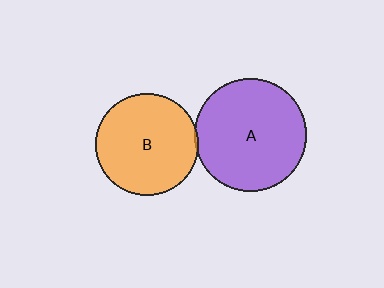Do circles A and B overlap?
Yes.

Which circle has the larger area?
Circle A (purple).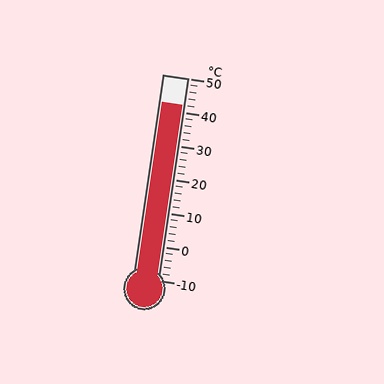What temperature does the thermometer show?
The thermometer shows approximately 42°C.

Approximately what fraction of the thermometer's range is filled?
The thermometer is filled to approximately 85% of its range.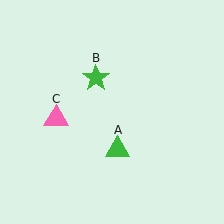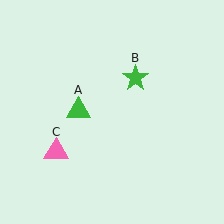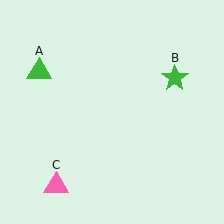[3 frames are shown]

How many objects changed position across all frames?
3 objects changed position: green triangle (object A), green star (object B), pink triangle (object C).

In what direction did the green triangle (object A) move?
The green triangle (object A) moved up and to the left.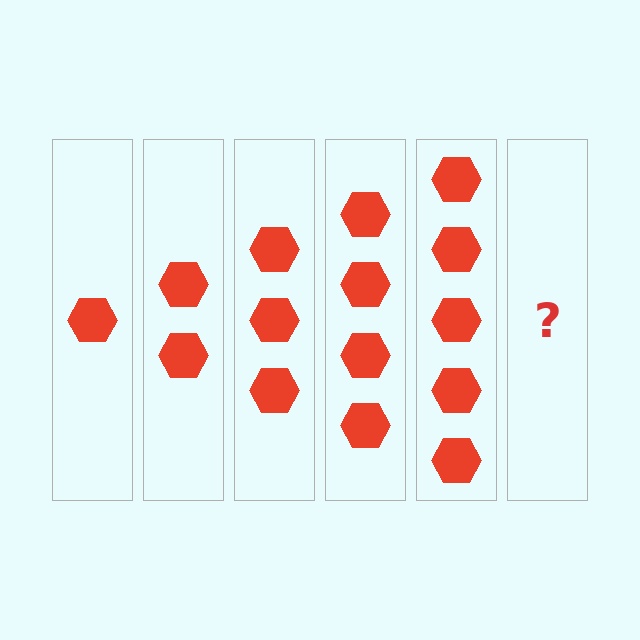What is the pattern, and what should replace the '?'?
The pattern is that each step adds one more hexagon. The '?' should be 6 hexagons.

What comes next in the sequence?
The next element should be 6 hexagons.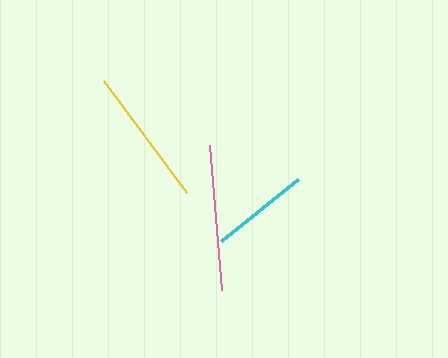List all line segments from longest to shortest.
From longest to shortest: pink, yellow, cyan.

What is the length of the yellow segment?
The yellow segment is approximately 140 pixels long.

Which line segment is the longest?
The pink line is the longest at approximately 146 pixels.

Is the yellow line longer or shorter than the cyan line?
The yellow line is longer than the cyan line.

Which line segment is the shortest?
The cyan line is the shortest at approximately 99 pixels.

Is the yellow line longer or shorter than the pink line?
The pink line is longer than the yellow line.